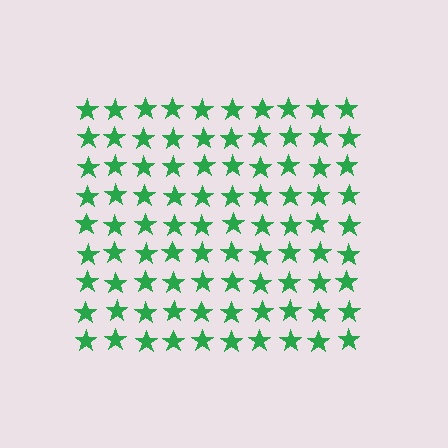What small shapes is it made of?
It is made of small stars.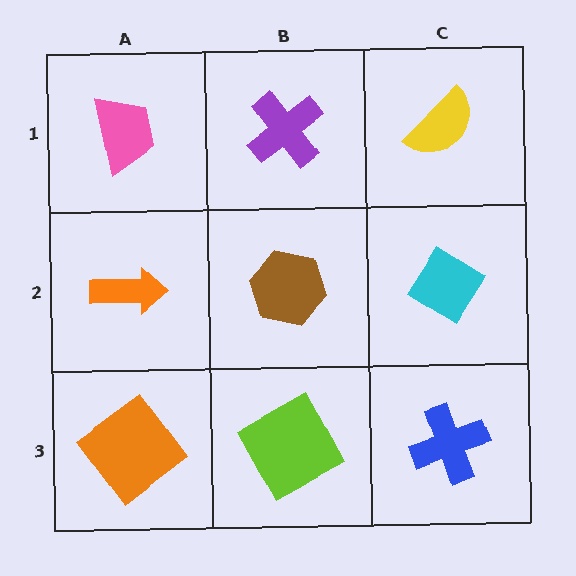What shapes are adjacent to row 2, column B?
A purple cross (row 1, column B), a lime square (row 3, column B), an orange arrow (row 2, column A), a cyan diamond (row 2, column C).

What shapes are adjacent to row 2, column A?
A pink trapezoid (row 1, column A), an orange diamond (row 3, column A), a brown hexagon (row 2, column B).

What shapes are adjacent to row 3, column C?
A cyan diamond (row 2, column C), a lime square (row 3, column B).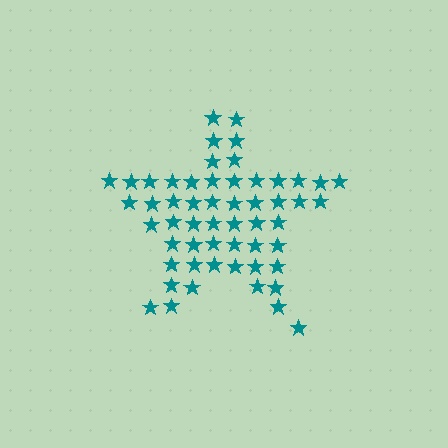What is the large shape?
The large shape is a star.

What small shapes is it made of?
It is made of small stars.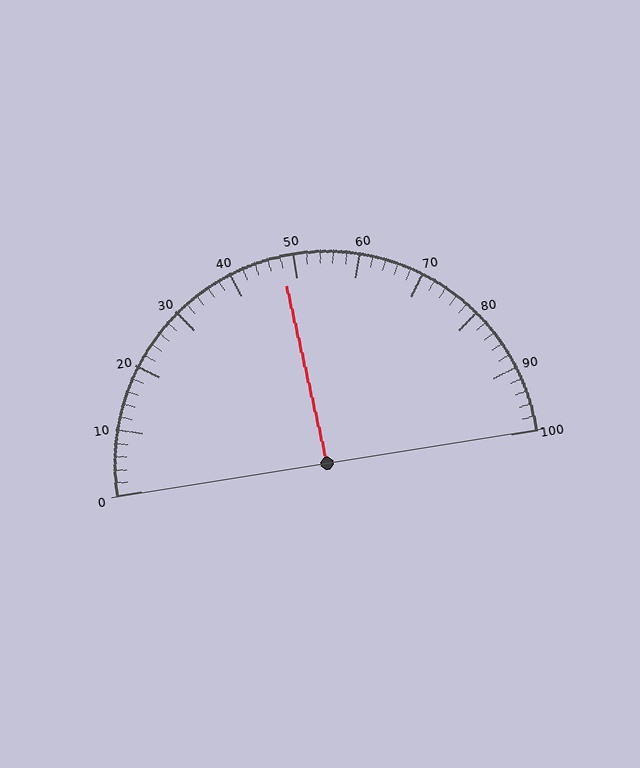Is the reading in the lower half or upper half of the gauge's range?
The reading is in the lower half of the range (0 to 100).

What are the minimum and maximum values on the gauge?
The gauge ranges from 0 to 100.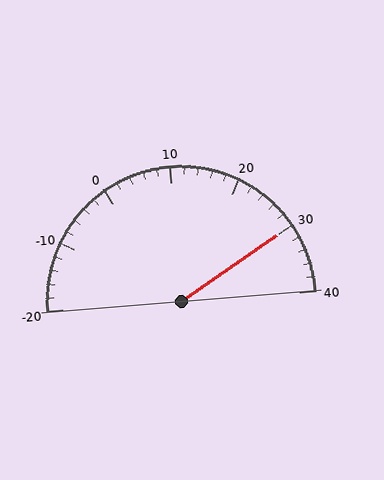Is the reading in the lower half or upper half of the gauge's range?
The reading is in the upper half of the range (-20 to 40).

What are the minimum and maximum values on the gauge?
The gauge ranges from -20 to 40.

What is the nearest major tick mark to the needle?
The nearest major tick mark is 30.